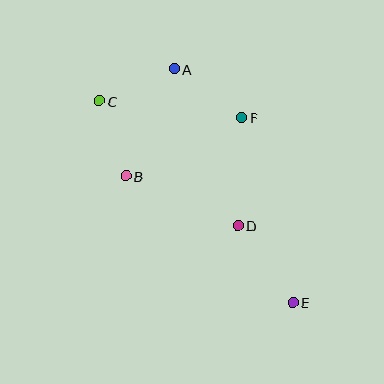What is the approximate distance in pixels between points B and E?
The distance between B and E is approximately 210 pixels.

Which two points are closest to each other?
Points B and C are closest to each other.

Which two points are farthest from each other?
Points C and E are farthest from each other.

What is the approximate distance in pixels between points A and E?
The distance between A and E is approximately 262 pixels.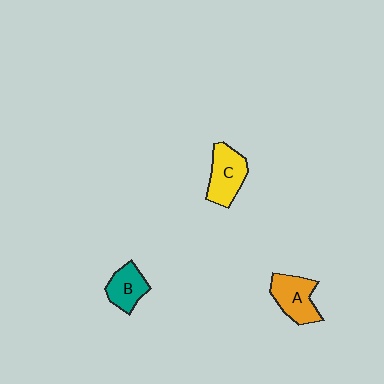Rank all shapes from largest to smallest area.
From largest to smallest: C (yellow), A (orange), B (teal).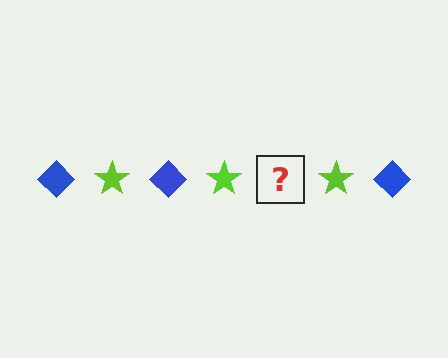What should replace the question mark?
The question mark should be replaced with a blue diamond.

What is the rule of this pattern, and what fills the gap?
The rule is that the pattern alternates between blue diamond and lime star. The gap should be filled with a blue diamond.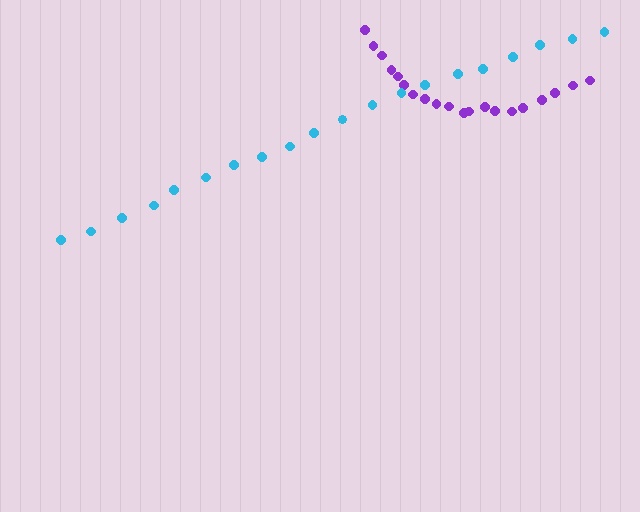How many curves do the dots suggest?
There are 2 distinct paths.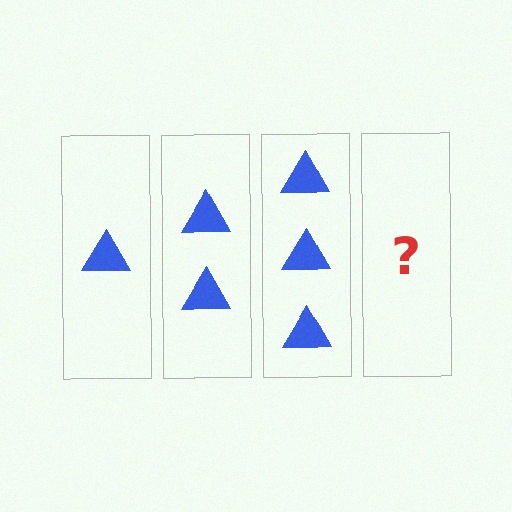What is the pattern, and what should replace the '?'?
The pattern is that each step adds one more triangle. The '?' should be 4 triangles.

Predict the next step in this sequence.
The next step is 4 triangles.